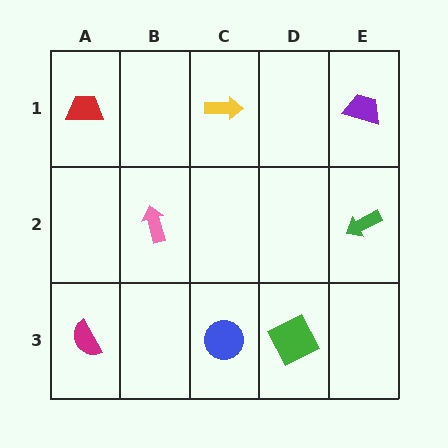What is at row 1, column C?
A yellow arrow.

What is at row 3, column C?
A blue circle.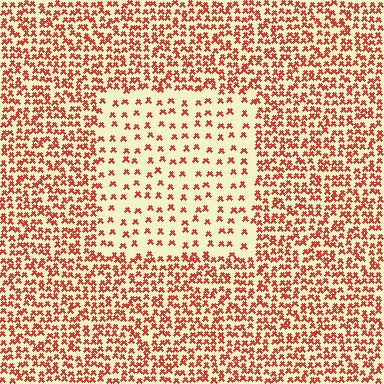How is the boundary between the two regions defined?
The boundary is defined by a change in element density (approximately 2.5x ratio). All elements are the same color, size, and shape.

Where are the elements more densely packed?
The elements are more densely packed outside the rectangle boundary.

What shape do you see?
I see a rectangle.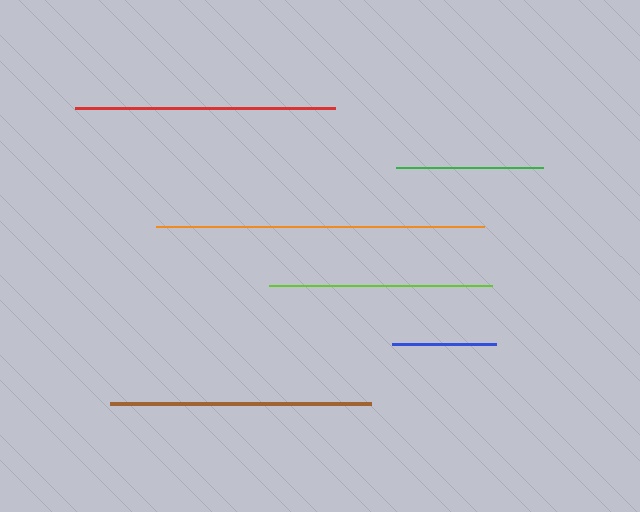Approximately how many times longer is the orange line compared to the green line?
The orange line is approximately 2.2 times the length of the green line.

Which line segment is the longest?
The orange line is the longest at approximately 328 pixels.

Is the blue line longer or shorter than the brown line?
The brown line is longer than the blue line.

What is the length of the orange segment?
The orange segment is approximately 328 pixels long.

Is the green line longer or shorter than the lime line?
The lime line is longer than the green line.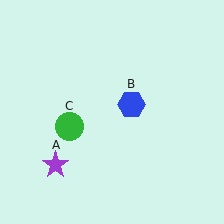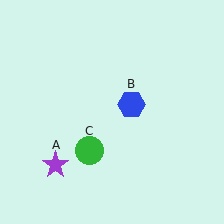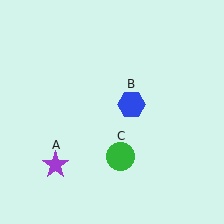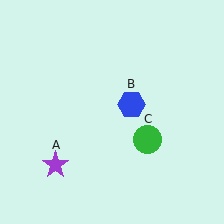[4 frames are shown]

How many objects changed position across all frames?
1 object changed position: green circle (object C).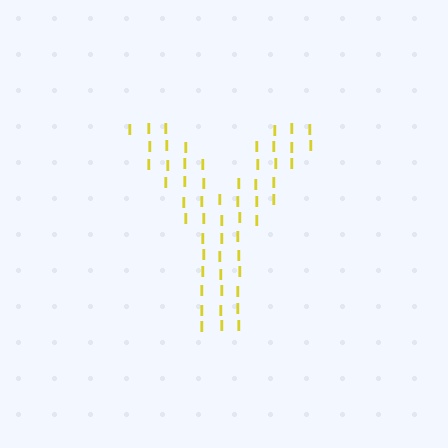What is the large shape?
The large shape is the letter Y.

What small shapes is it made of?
It is made of small letter I's.